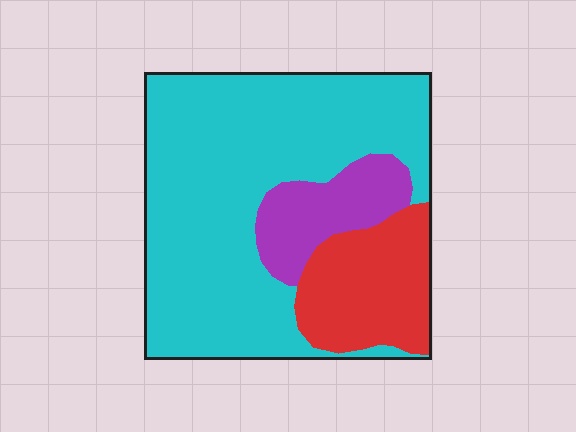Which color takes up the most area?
Cyan, at roughly 65%.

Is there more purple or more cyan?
Cyan.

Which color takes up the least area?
Purple, at roughly 15%.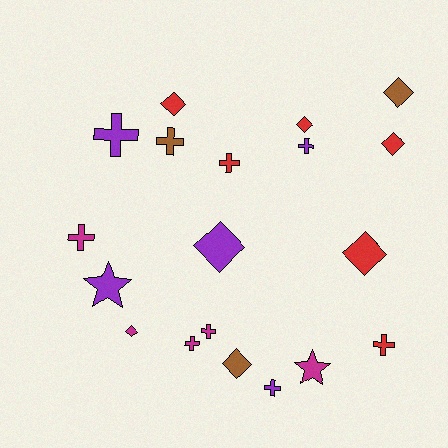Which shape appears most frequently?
Cross, with 9 objects.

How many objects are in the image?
There are 19 objects.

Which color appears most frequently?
Red, with 6 objects.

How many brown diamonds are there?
There are 2 brown diamonds.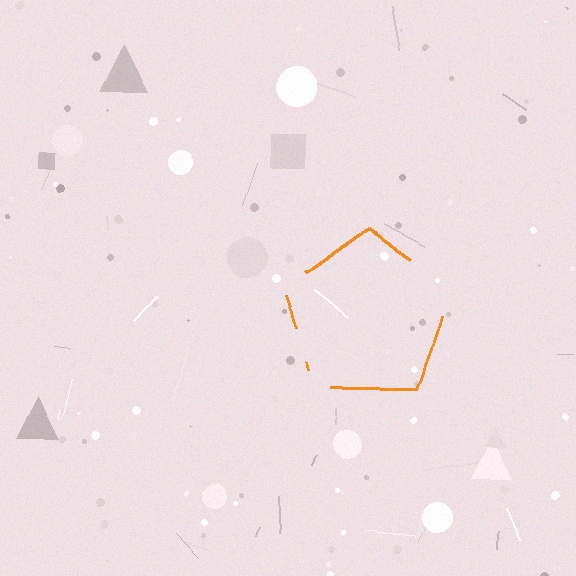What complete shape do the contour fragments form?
The contour fragments form a pentagon.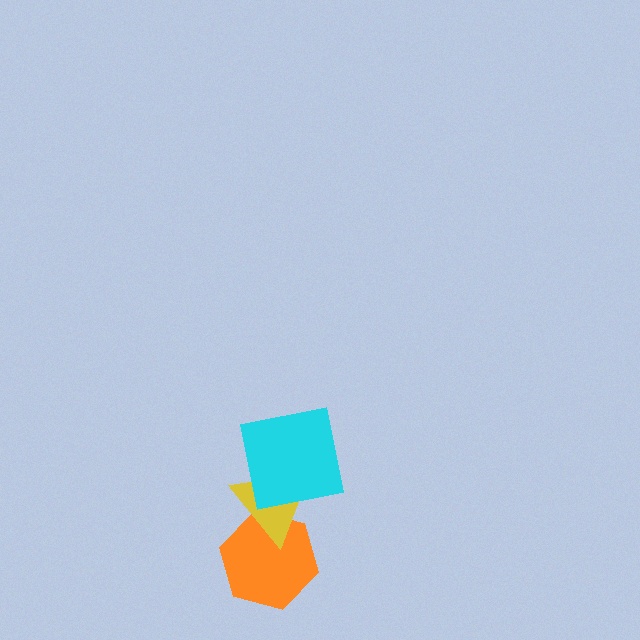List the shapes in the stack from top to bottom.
From top to bottom: the cyan square, the yellow triangle, the orange hexagon.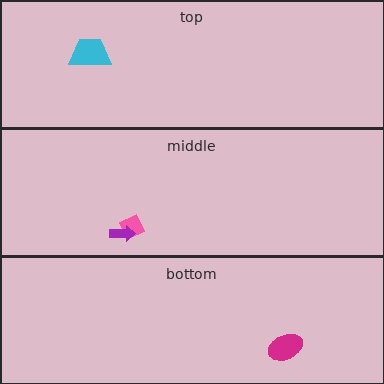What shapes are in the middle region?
The pink diamond, the purple arrow.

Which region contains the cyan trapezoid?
The top region.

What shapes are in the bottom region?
The magenta ellipse.